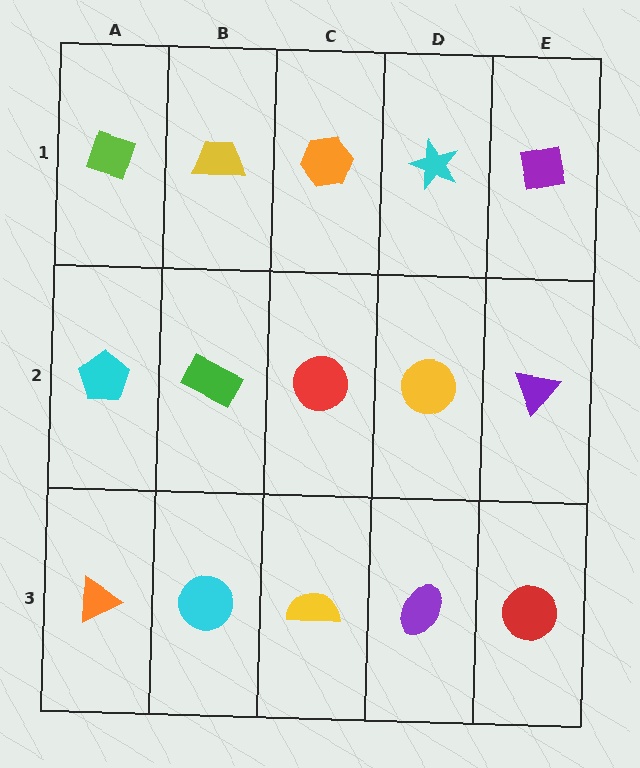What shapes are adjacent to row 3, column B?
A green rectangle (row 2, column B), an orange triangle (row 3, column A), a yellow semicircle (row 3, column C).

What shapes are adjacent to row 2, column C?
An orange hexagon (row 1, column C), a yellow semicircle (row 3, column C), a green rectangle (row 2, column B), a yellow circle (row 2, column D).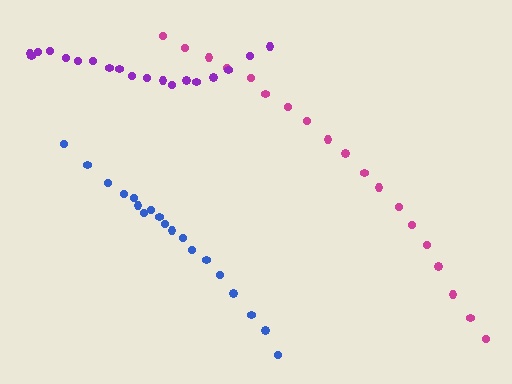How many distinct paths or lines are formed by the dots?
There are 3 distinct paths.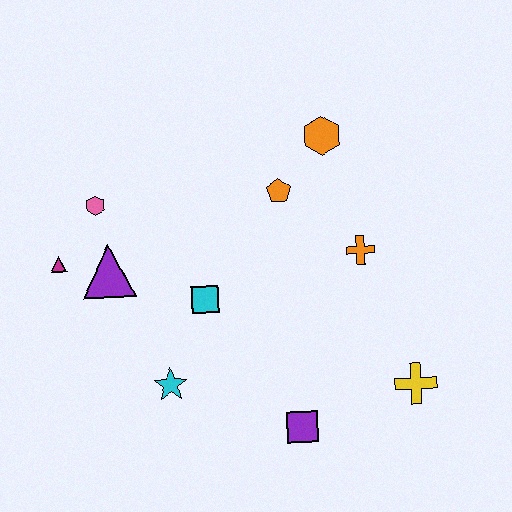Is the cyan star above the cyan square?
No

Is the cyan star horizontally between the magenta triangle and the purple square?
Yes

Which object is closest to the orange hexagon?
The orange pentagon is closest to the orange hexagon.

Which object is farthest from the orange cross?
The magenta triangle is farthest from the orange cross.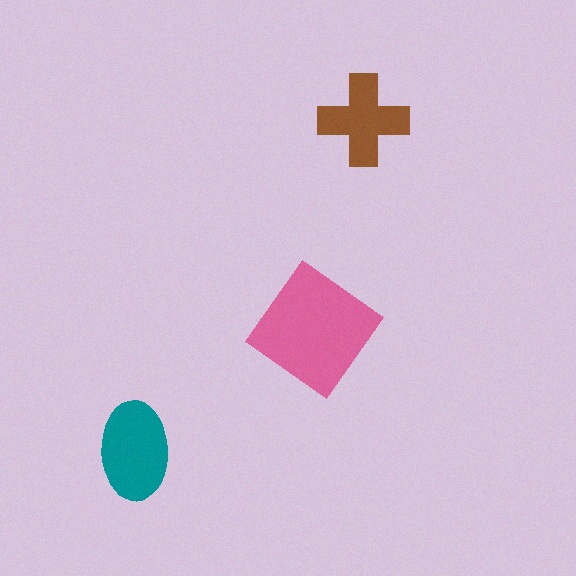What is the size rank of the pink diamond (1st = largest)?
1st.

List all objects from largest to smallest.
The pink diamond, the teal ellipse, the brown cross.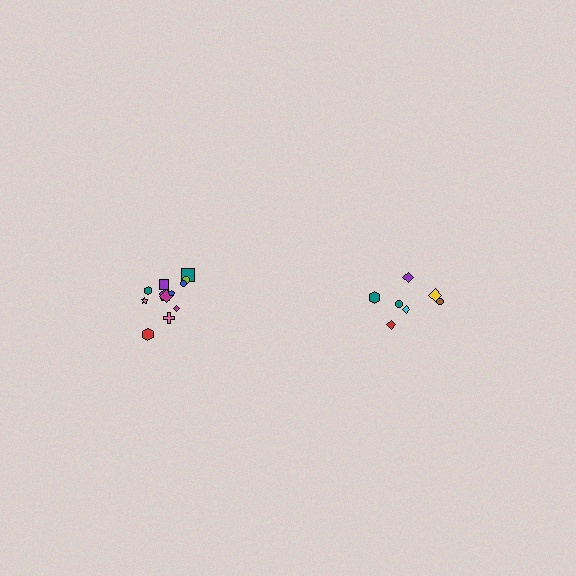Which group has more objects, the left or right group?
The left group.